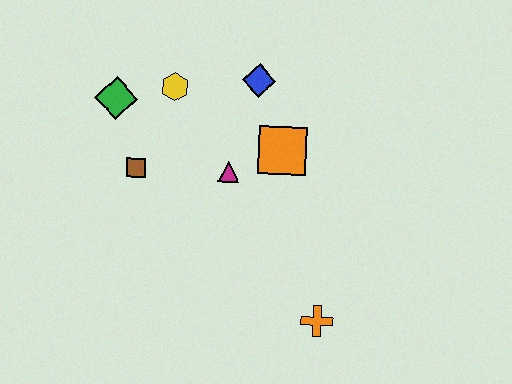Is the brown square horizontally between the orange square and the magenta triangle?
No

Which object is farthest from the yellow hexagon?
The orange cross is farthest from the yellow hexagon.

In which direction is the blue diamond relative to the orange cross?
The blue diamond is above the orange cross.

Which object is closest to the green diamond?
The yellow hexagon is closest to the green diamond.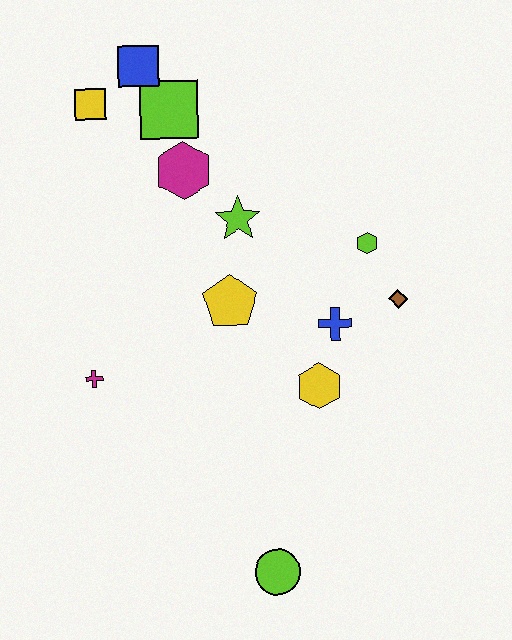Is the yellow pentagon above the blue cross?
Yes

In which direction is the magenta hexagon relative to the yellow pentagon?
The magenta hexagon is above the yellow pentagon.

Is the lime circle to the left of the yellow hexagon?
Yes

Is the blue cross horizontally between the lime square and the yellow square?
No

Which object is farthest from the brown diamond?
The yellow square is farthest from the brown diamond.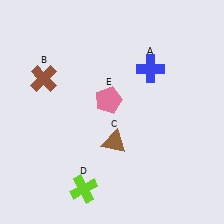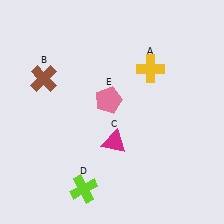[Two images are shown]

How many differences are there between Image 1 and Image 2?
There are 2 differences between the two images.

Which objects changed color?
A changed from blue to yellow. C changed from brown to magenta.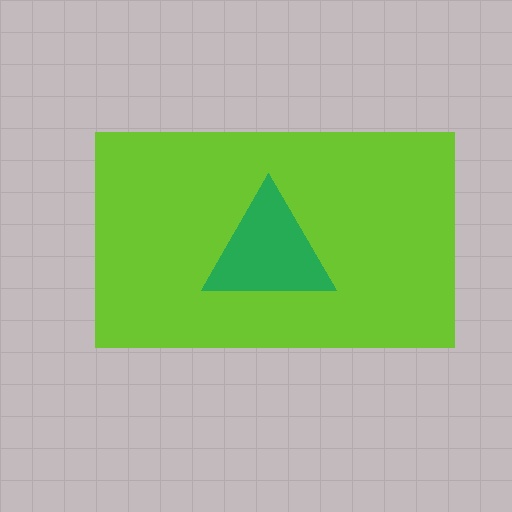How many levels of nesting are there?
2.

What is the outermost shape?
The lime rectangle.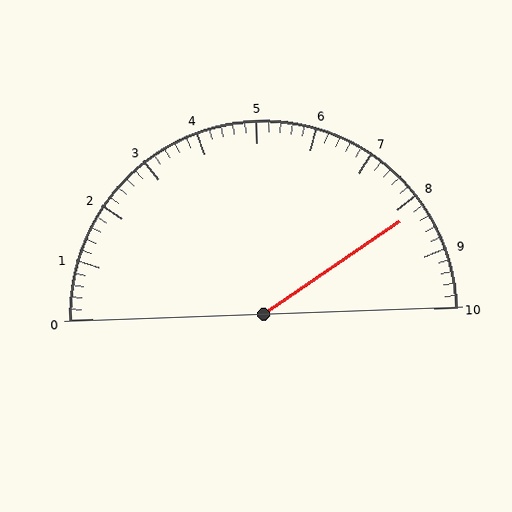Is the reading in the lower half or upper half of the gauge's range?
The reading is in the upper half of the range (0 to 10).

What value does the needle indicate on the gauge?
The needle indicates approximately 8.2.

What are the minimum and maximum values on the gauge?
The gauge ranges from 0 to 10.